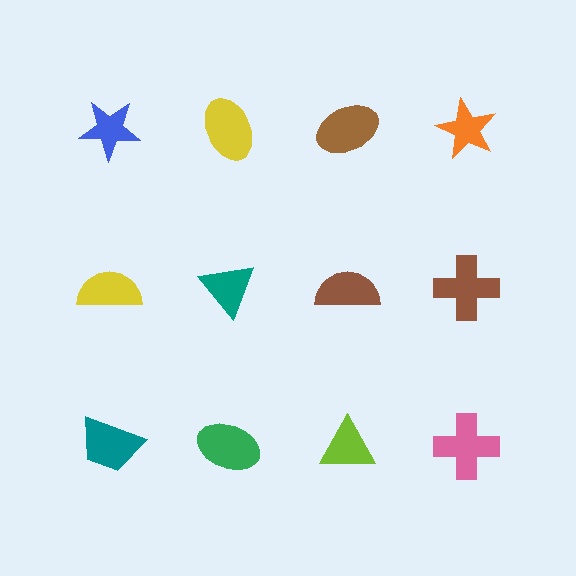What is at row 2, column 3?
A brown semicircle.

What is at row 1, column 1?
A blue star.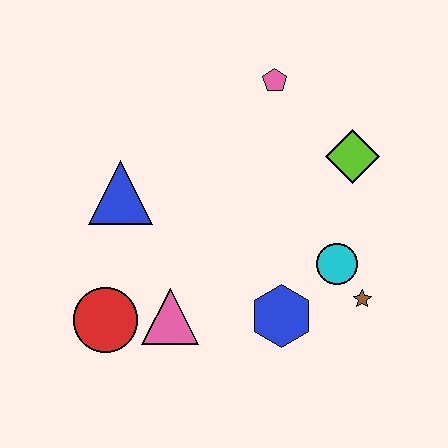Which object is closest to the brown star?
The cyan circle is closest to the brown star.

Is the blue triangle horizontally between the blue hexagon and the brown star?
No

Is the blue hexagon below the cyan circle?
Yes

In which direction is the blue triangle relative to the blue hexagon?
The blue triangle is to the left of the blue hexagon.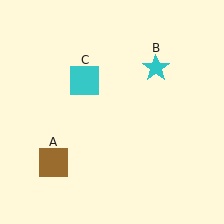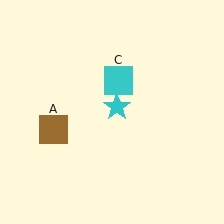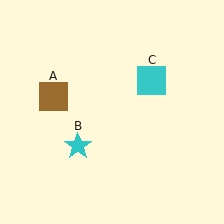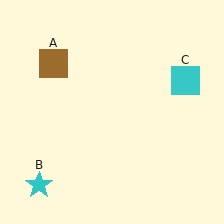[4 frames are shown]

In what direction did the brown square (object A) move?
The brown square (object A) moved up.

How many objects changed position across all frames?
3 objects changed position: brown square (object A), cyan star (object B), cyan square (object C).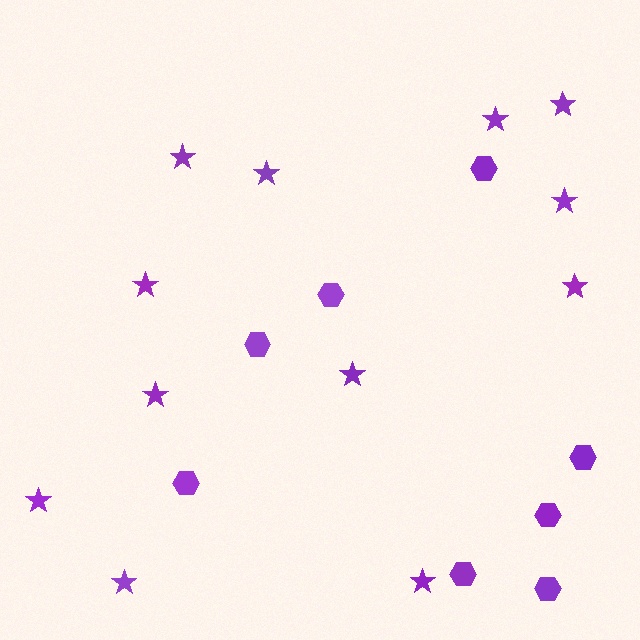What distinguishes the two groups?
There are 2 groups: one group of stars (12) and one group of hexagons (8).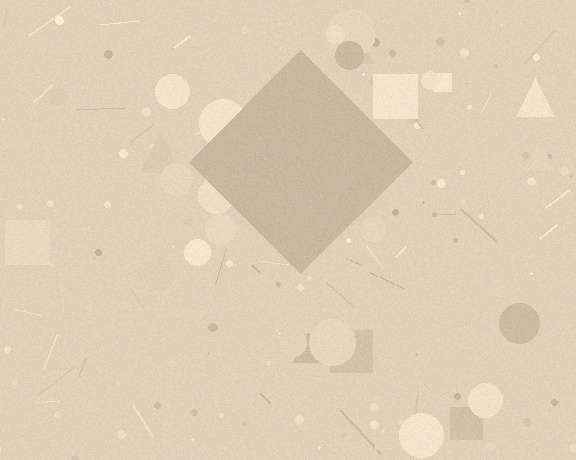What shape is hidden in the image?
A diamond is hidden in the image.